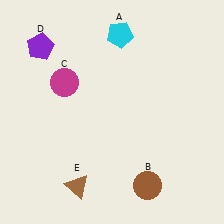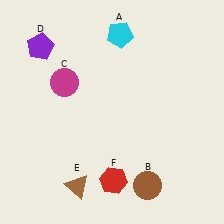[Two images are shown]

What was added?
A red hexagon (F) was added in Image 2.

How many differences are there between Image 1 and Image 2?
There is 1 difference between the two images.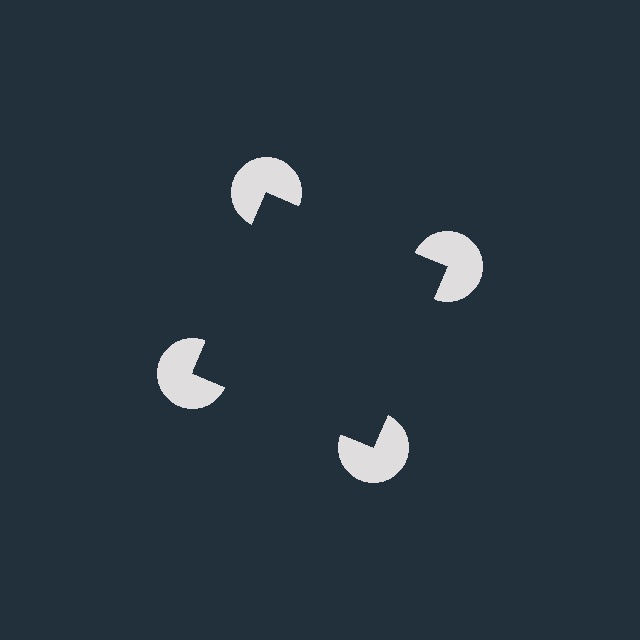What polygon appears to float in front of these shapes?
An illusory square — its edges are inferred from the aligned wedge cuts in the pac-man discs, not physically drawn.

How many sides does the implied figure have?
4 sides.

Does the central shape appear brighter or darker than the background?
It typically appears slightly darker than the background, even though no actual brightness change is drawn.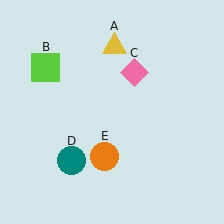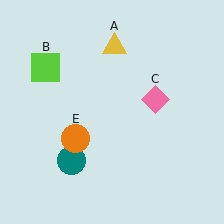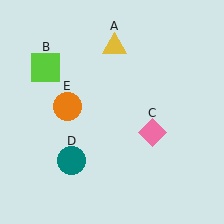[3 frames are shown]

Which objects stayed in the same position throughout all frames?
Yellow triangle (object A) and lime square (object B) and teal circle (object D) remained stationary.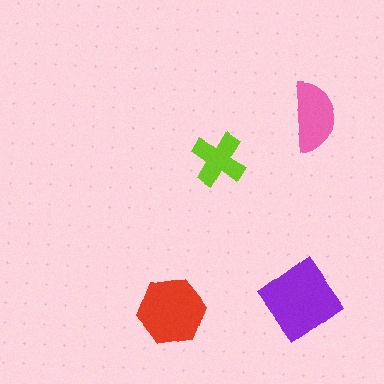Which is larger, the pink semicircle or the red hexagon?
The red hexagon.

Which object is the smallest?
The lime cross.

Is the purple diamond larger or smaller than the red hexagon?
Larger.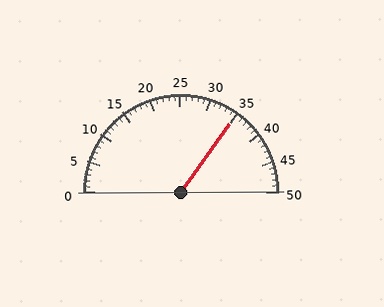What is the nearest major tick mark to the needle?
The nearest major tick mark is 35.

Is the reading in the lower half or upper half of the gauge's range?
The reading is in the upper half of the range (0 to 50).